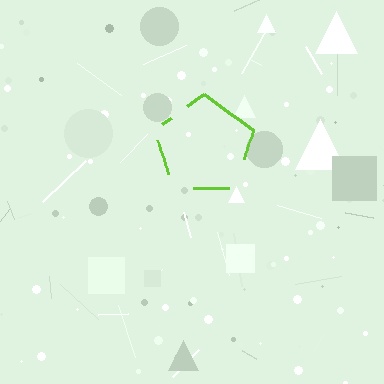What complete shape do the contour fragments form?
The contour fragments form a pentagon.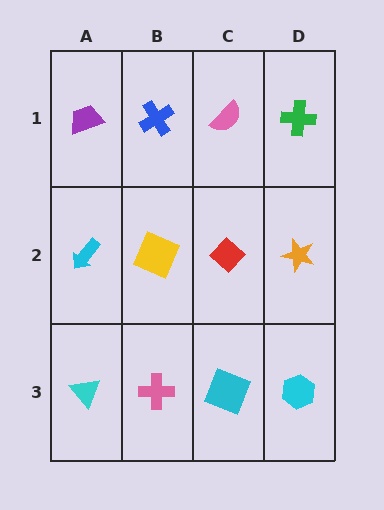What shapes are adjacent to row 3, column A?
A cyan arrow (row 2, column A), a pink cross (row 3, column B).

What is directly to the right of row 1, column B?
A pink semicircle.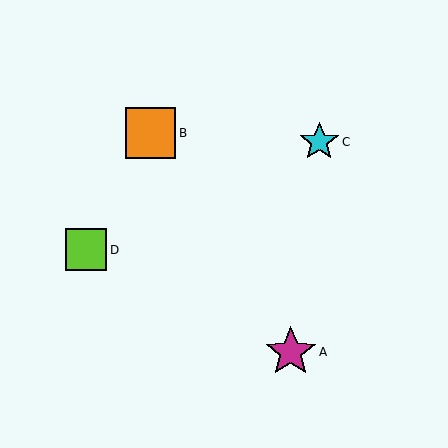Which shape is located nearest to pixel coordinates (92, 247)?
The lime square (labeled D) at (86, 250) is nearest to that location.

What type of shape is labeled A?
Shape A is a magenta star.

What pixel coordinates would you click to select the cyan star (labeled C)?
Click at (319, 142) to select the cyan star C.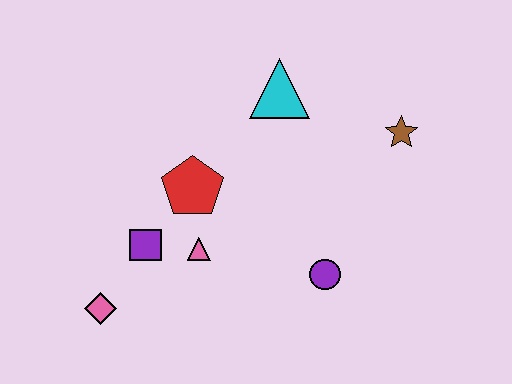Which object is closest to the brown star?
The cyan triangle is closest to the brown star.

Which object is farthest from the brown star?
The pink diamond is farthest from the brown star.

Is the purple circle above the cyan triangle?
No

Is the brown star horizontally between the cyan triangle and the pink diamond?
No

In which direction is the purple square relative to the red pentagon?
The purple square is below the red pentagon.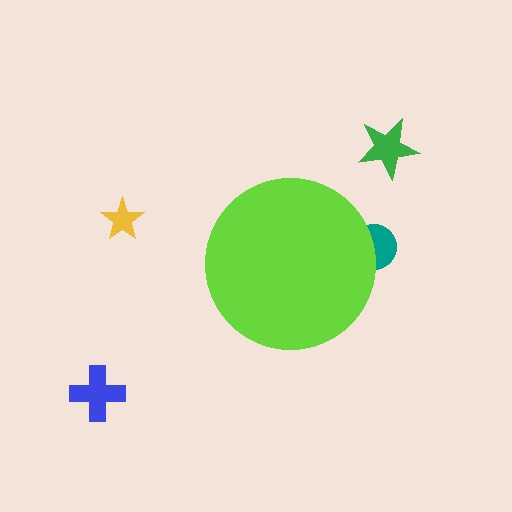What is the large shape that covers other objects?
A lime circle.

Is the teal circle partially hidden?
Yes, the teal circle is partially hidden behind the lime circle.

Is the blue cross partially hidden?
No, the blue cross is fully visible.